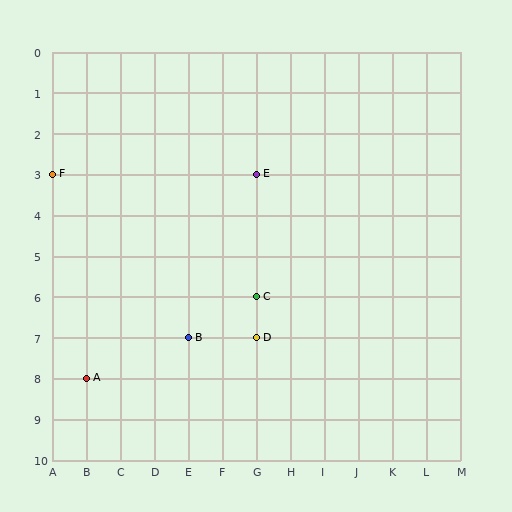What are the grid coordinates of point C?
Point C is at grid coordinates (G, 6).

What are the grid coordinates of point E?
Point E is at grid coordinates (G, 3).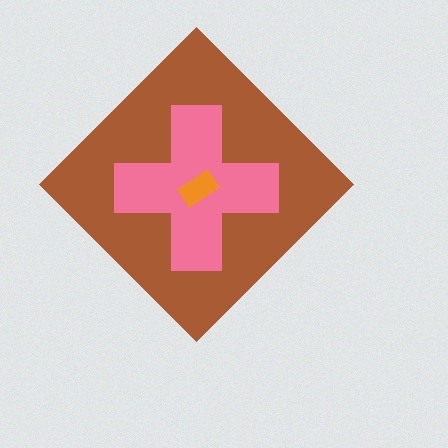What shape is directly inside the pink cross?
The orange rectangle.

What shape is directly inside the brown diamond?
The pink cross.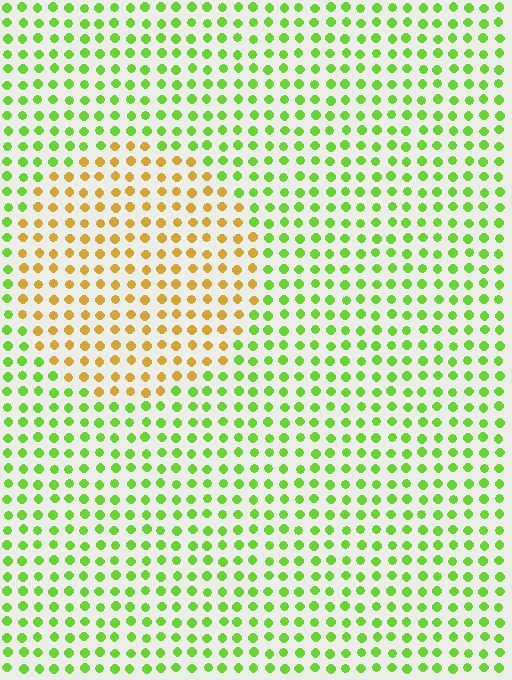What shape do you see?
I see a circle.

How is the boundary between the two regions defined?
The boundary is defined purely by a slight shift in hue (about 58 degrees). Spacing, size, and orientation are identical on both sides.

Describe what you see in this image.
The image is filled with small lime elements in a uniform arrangement. A circle-shaped region is visible where the elements are tinted to a slightly different hue, forming a subtle color boundary.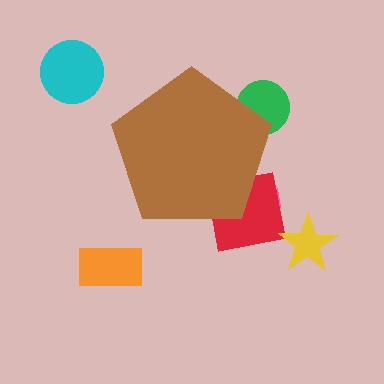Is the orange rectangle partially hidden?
No, the orange rectangle is fully visible.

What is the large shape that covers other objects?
A brown pentagon.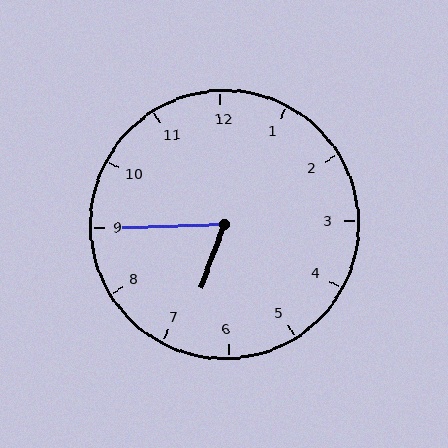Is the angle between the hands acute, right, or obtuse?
It is acute.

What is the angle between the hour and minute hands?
Approximately 68 degrees.